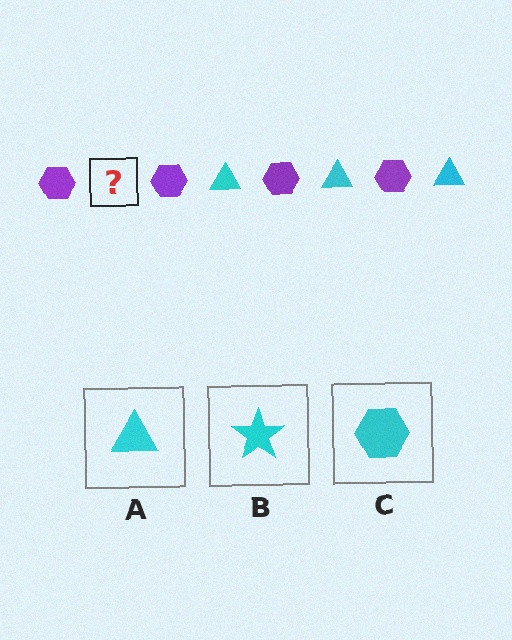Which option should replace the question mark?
Option A.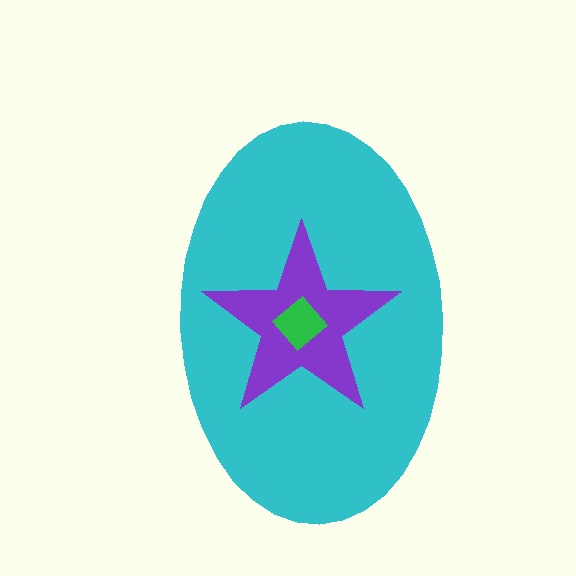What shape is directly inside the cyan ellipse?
The purple star.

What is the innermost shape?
The green diamond.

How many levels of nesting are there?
3.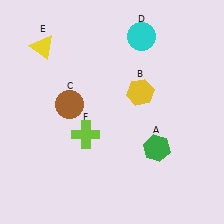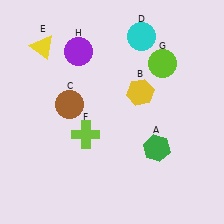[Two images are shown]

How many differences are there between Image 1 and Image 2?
There are 2 differences between the two images.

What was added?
A lime circle (G), a purple circle (H) were added in Image 2.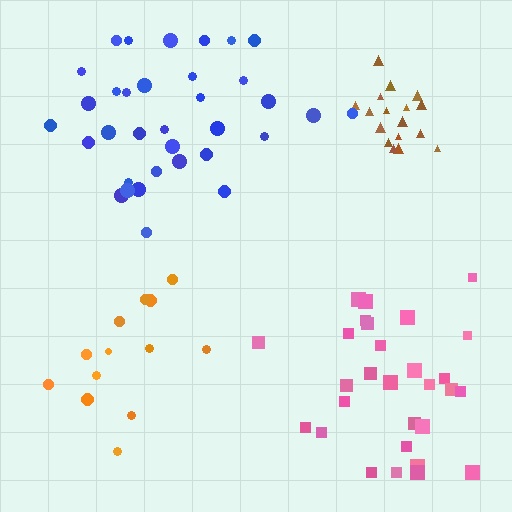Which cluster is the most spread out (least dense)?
Orange.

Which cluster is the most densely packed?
Brown.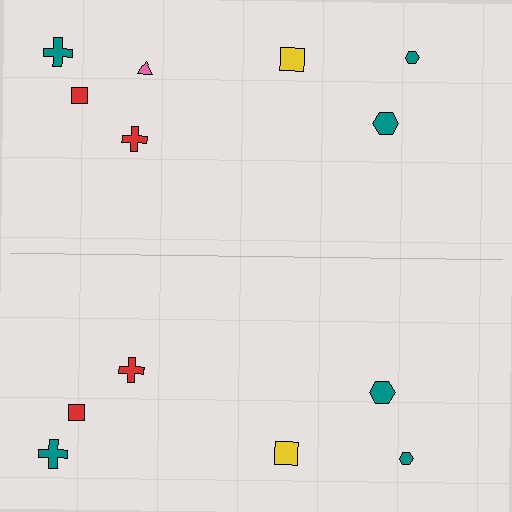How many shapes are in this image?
There are 13 shapes in this image.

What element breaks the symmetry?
A pink triangle is missing from the bottom side.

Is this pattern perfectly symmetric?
No, the pattern is not perfectly symmetric. A pink triangle is missing from the bottom side.